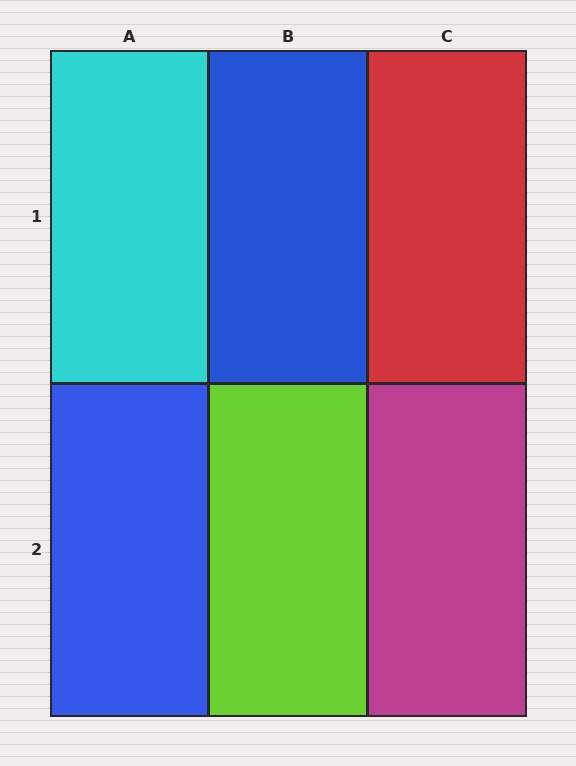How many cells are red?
1 cell is red.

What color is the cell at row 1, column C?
Red.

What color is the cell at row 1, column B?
Blue.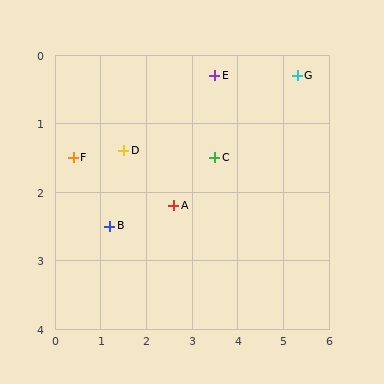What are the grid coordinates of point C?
Point C is at approximately (3.5, 1.5).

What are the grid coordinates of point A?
Point A is at approximately (2.6, 2.2).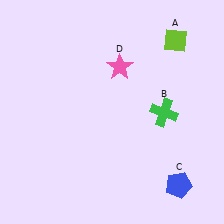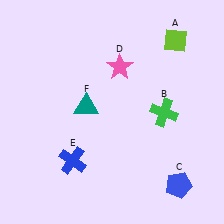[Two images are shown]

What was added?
A blue cross (E), a teal triangle (F) were added in Image 2.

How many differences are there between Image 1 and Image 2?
There are 2 differences between the two images.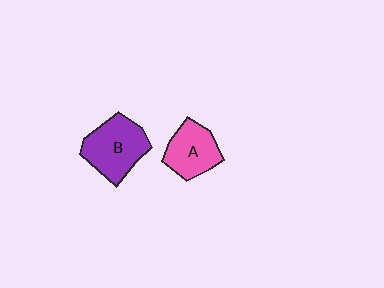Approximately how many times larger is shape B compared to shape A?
Approximately 1.3 times.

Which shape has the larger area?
Shape B (purple).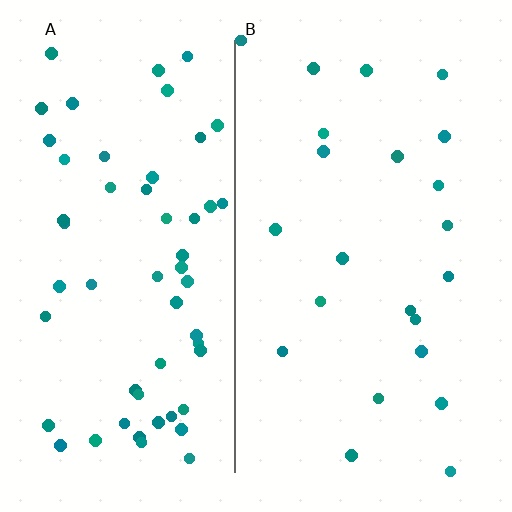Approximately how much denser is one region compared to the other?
Approximately 2.4× — region A over region B.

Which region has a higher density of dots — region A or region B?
A (the left).